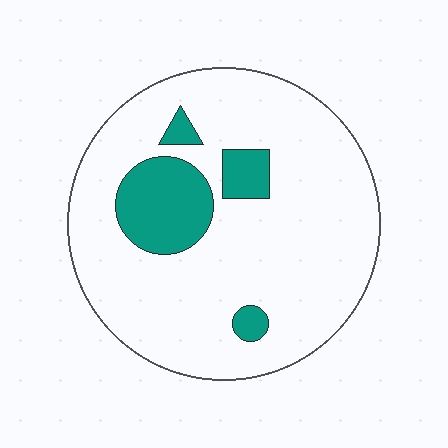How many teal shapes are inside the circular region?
4.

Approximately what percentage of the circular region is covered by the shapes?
Approximately 15%.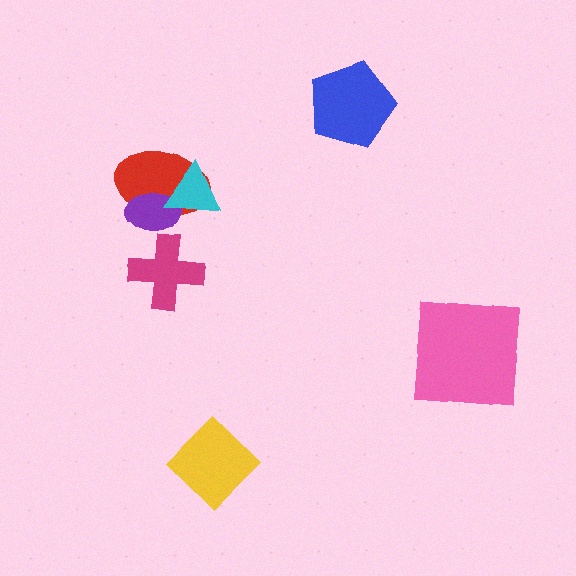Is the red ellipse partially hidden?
Yes, it is partially covered by another shape.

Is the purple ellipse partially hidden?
Yes, it is partially covered by another shape.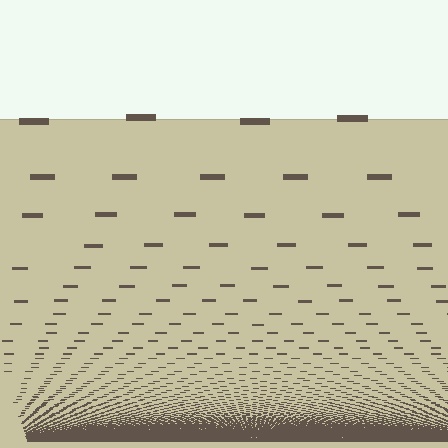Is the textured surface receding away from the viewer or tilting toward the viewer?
The surface appears to tilt toward the viewer. Texture elements get larger and sparser toward the top.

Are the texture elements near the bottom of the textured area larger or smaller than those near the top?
Smaller. The gradient is inverted — elements near the bottom are smaller and denser.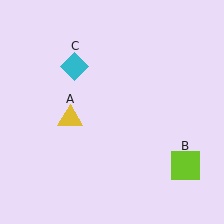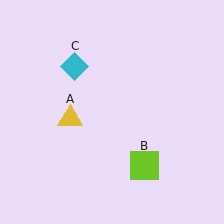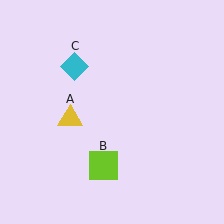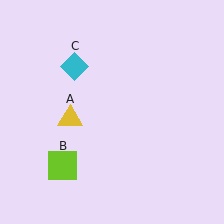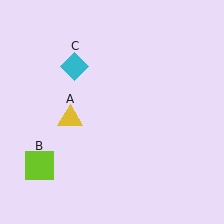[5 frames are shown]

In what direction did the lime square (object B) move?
The lime square (object B) moved left.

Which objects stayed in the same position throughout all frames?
Yellow triangle (object A) and cyan diamond (object C) remained stationary.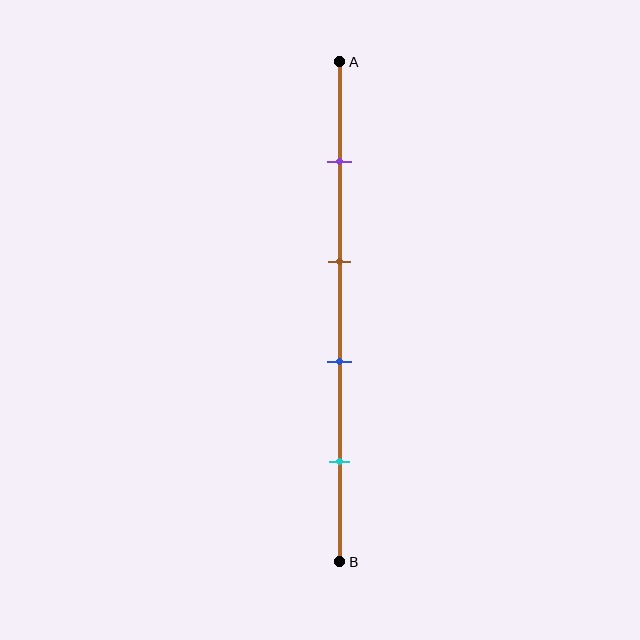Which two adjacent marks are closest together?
The brown and blue marks are the closest adjacent pair.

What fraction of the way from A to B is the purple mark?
The purple mark is approximately 20% (0.2) of the way from A to B.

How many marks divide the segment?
There are 4 marks dividing the segment.